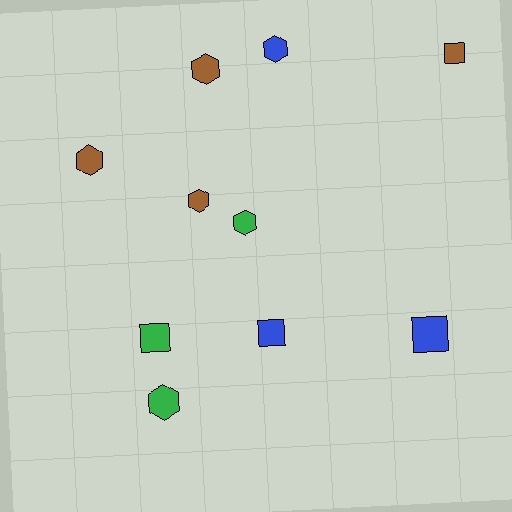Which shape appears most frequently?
Hexagon, with 6 objects.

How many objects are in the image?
There are 10 objects.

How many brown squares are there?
There is 1 brown square.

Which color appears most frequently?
Brown, with 4 objects.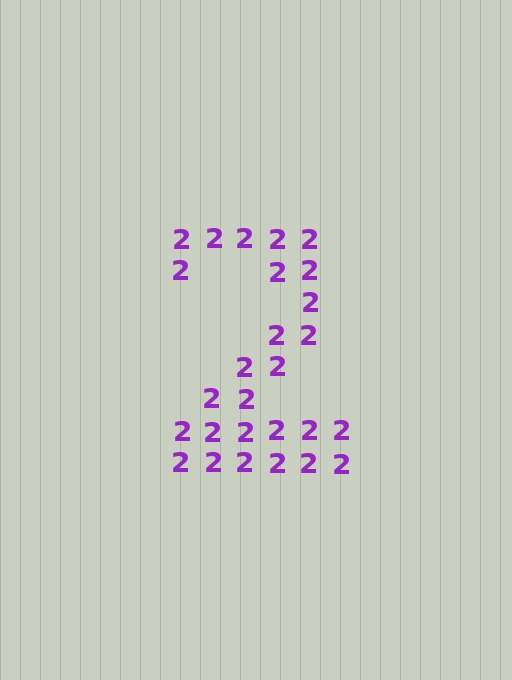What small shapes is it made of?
It is made of small digit 2's.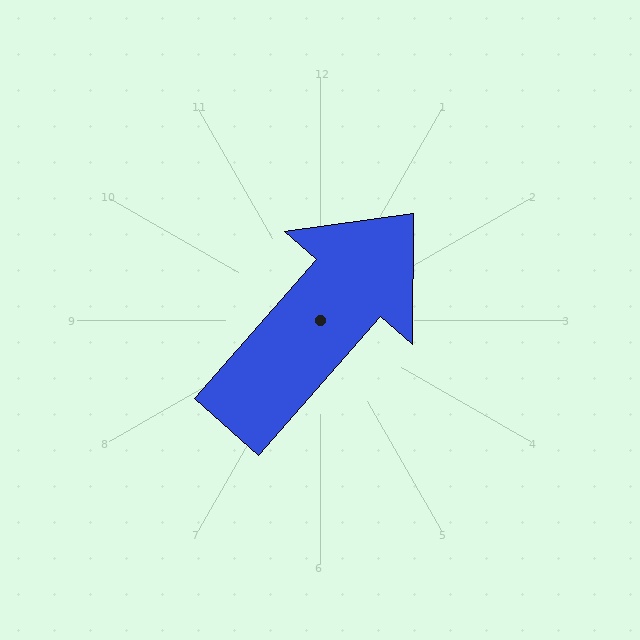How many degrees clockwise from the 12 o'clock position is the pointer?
Approximately 41 degrees.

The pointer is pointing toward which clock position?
Roughly 1 o'clock.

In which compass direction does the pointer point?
Northeast.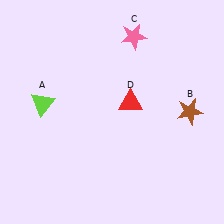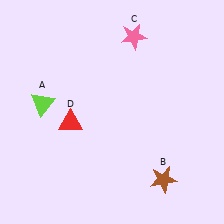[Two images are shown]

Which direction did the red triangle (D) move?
The red triangle (D) moved left.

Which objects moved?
The objects that moved are: the brown star (B), the red triangle (D).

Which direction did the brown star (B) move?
The brown star (B) moved down.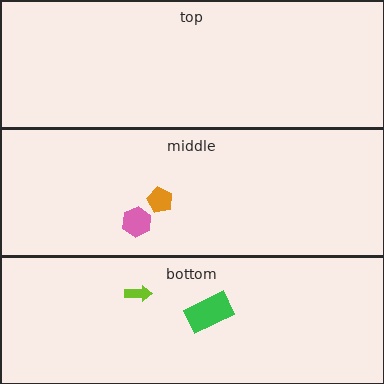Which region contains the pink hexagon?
The middle region.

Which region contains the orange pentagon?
The middle region.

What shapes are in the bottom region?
The lime arrow, the green rectangle.